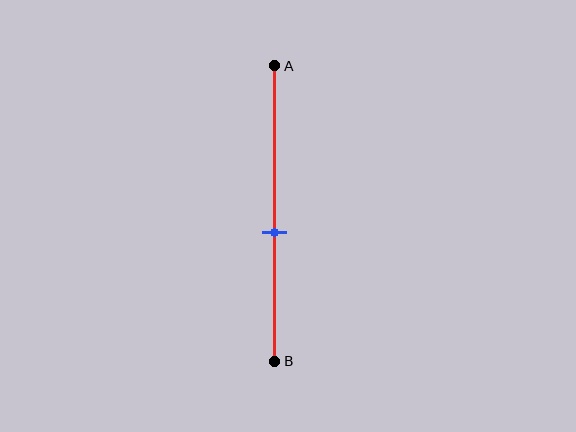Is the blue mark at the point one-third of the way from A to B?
No, the mark is at about 55% from A, not at the 33% one-third point.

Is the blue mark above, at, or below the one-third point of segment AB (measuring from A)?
The blue mark is below the one-third point of segment AB.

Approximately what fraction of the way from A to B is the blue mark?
The blue mark is approximately 55% of the way from A to B.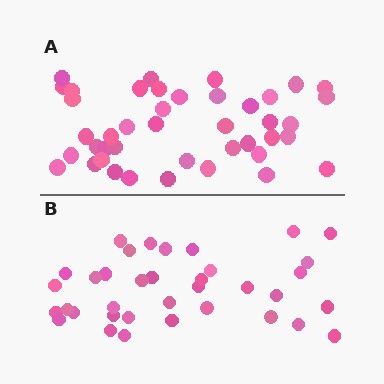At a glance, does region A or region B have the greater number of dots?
Region A (the top region) has more dots.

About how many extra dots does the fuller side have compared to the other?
Region A has about 6 more dots than region B.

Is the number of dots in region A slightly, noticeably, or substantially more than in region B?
Region A has only slightly more — the two regions are fairly close. The ratio is roughly 1.2 to 1.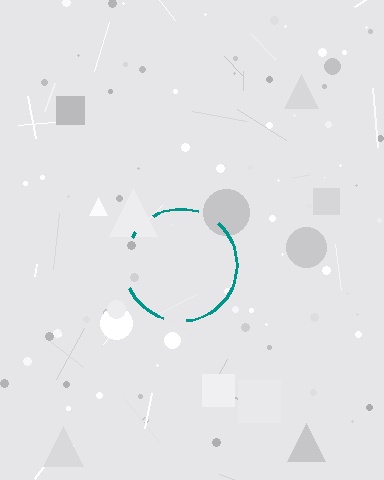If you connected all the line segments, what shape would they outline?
They would outline a circle.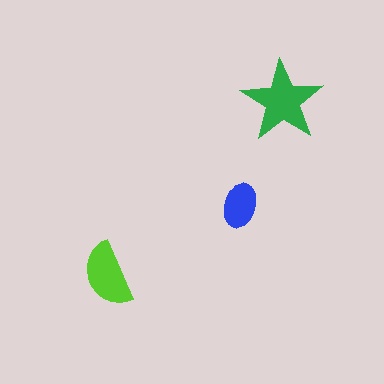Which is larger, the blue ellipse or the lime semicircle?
The lime semicircle.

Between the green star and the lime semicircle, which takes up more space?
The green star.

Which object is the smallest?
The blue ellipse.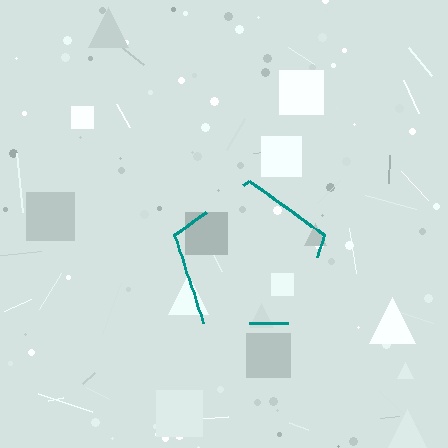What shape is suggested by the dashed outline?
The dashed outline suggests a pentagon.